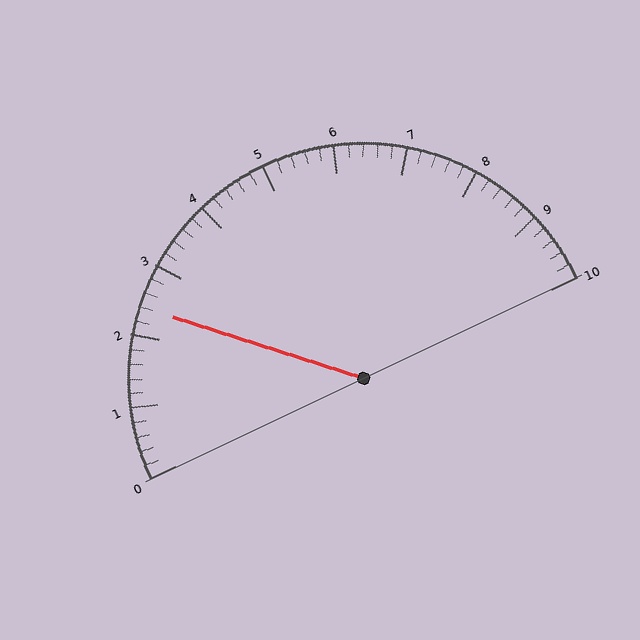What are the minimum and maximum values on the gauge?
The gauge ranges from 0 to 10.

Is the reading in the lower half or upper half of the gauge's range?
The reading is in the lower half of the range (0 to 10).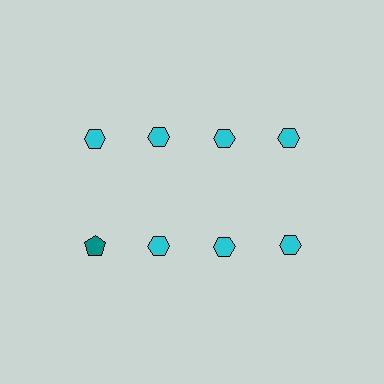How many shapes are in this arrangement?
There are 8 shapes arranged in a grid pattern.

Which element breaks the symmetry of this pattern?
The teal pentagon in the second row, leftmost column breaks the symmetry. All other shapes are cyan hexagons.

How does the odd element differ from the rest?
It differs in both color (teal instead of cyan) and shape (pentagon instead of hexagon).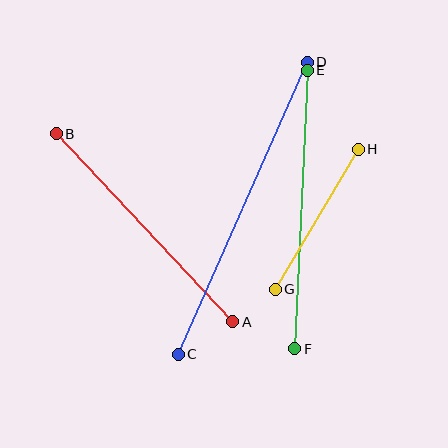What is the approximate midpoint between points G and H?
The midpoint is at approximately (317, 219) pixels.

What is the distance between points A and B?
The distance is approximately 258 pixels.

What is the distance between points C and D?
The distance is approximately 319 pixels.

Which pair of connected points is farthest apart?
Points C and D are farthest apart.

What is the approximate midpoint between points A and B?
The midpoint is at approximately (144, 228) pixels.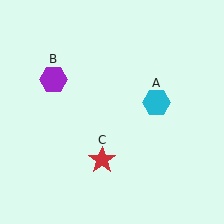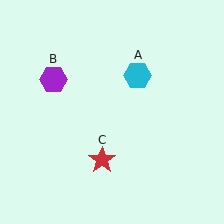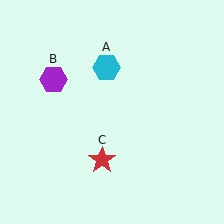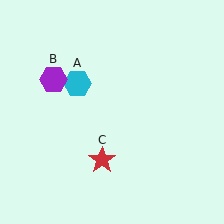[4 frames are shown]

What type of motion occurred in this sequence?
The cyan hexagon (object A) rotated counterclockwise around the center of the scene.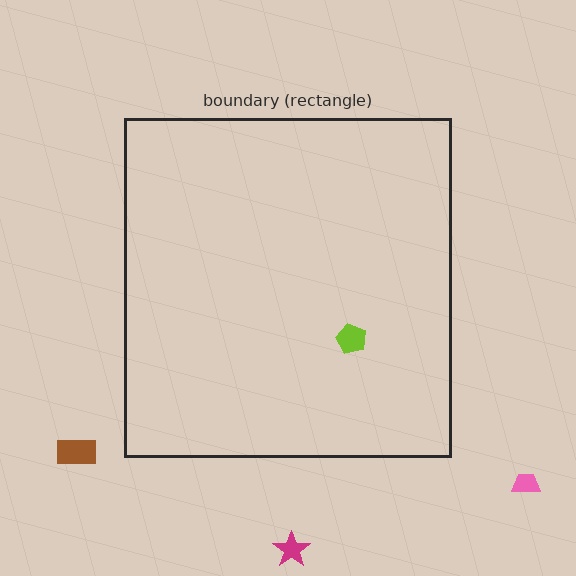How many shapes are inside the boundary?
1 inside, 3 outside.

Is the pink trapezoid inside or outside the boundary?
Outside.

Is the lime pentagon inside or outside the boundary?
Inside.